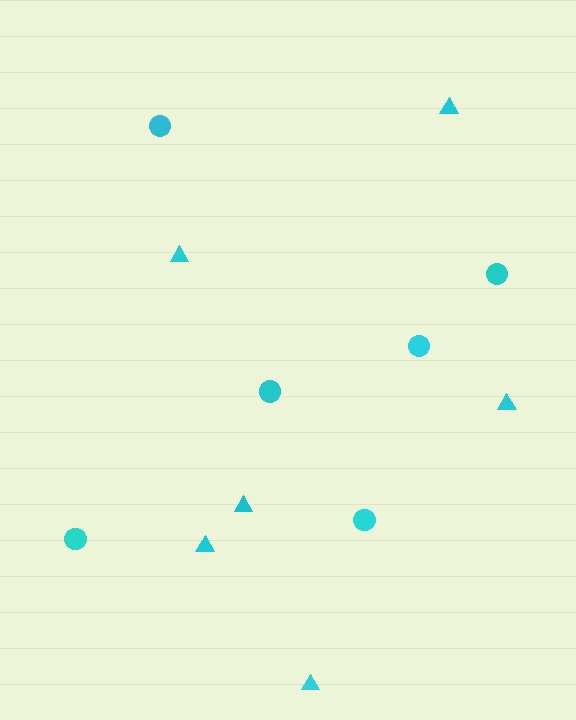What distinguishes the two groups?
There are 2 groups: one group of triangles (6) and one group of circles (6).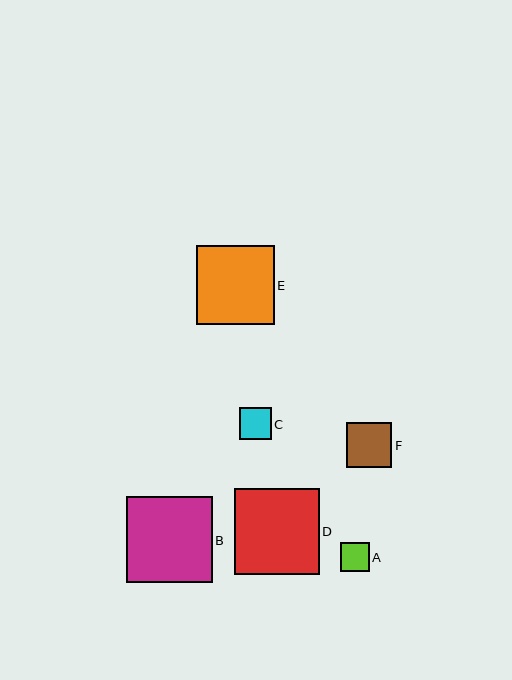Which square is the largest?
Square B is the largest with a size of approximately 85 pixels.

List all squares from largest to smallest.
From largest to smallest: B, D, E, F, C, A.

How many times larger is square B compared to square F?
Square B is approximately 1.9 times the size of square F.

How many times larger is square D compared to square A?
Square D is approximately 2.9 times the size of square A.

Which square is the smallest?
Square A is the smallest with a size of approximately 29 pixels.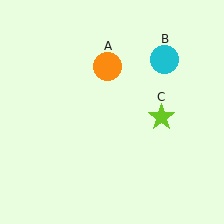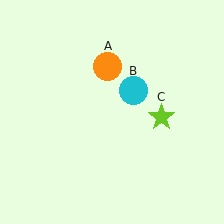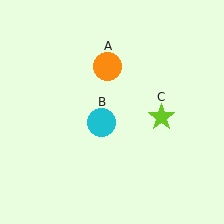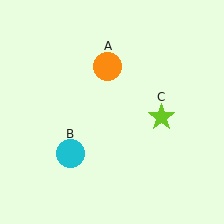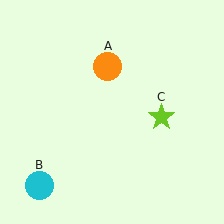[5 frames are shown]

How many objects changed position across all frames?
1 object changed position: cyan circle (object B).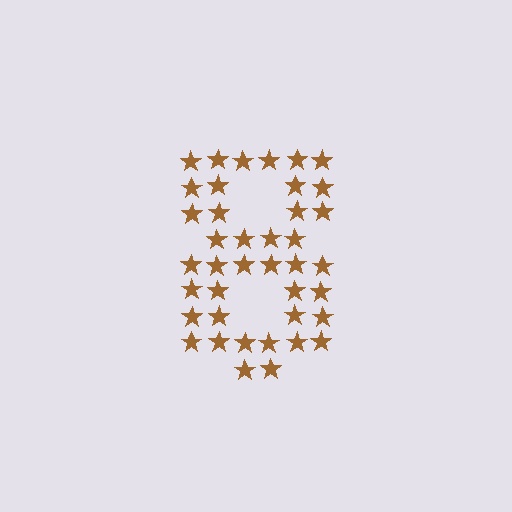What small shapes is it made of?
It is made of small stars.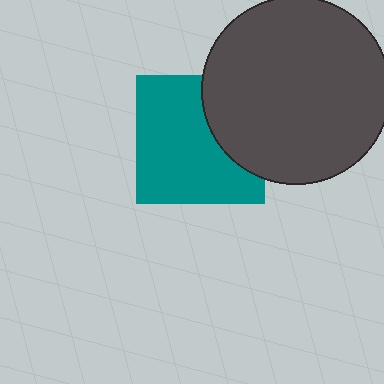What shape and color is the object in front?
The object in front is a dark gray circle.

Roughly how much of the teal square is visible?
Most of it is visible (roughly 69%).